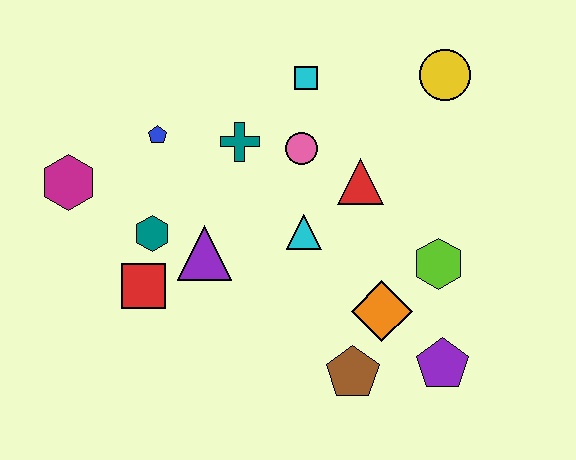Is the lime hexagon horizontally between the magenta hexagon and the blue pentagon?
No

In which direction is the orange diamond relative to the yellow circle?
The orange diamond is below the yellow circle.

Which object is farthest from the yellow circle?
The magenta hexagon is farthest from the yellow circle.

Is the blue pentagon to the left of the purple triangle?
Yes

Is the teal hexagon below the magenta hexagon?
Yes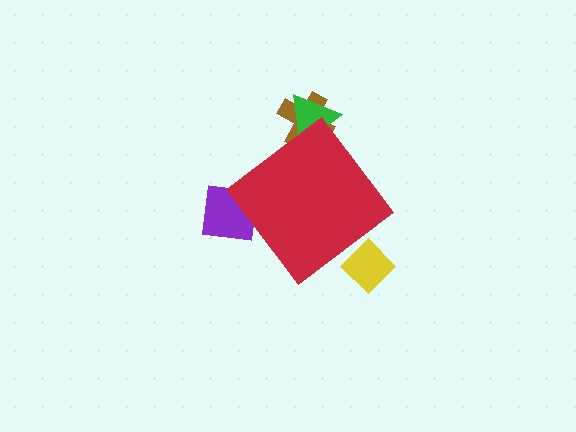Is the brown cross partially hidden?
Yes, the brown cross is partially hidden behind the red diamond.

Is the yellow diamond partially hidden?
Yes, the yellow diamond is partially hidden behind the red diamond.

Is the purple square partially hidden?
Yes, the purple square is partially hidden behind the red diamond.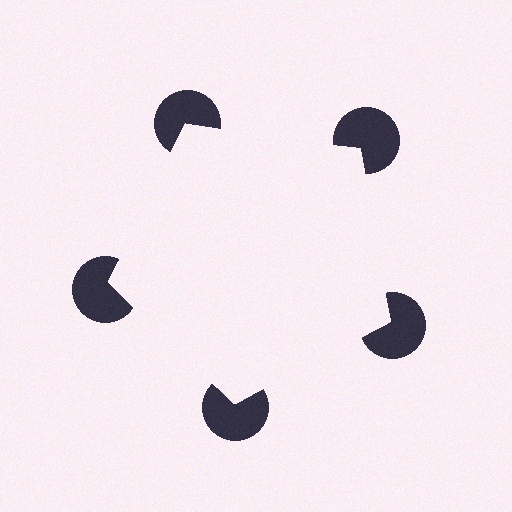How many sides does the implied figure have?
5 sides.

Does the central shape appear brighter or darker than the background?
It typically appears slightly brighter than the background, even though no actual brightness change is drawn.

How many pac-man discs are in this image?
There are 5 — one at each vertex of the illusory pentagon.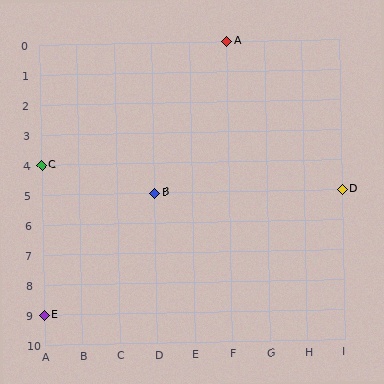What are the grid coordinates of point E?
Point E is at grid coordinates (A, 9).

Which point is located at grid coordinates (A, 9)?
Point E is at (A, 9).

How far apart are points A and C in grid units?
Points A and C are 5 columns and 4 rows apart (about 6.4 grid units diagonally).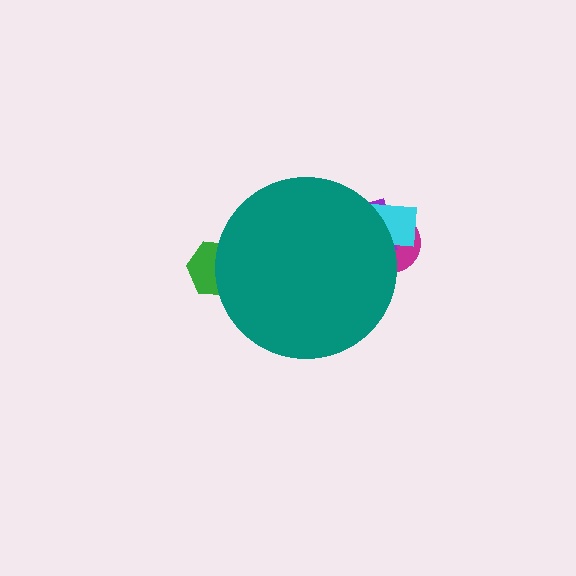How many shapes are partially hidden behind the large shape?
4 shapes are partially hidden.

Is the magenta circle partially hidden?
Yes, the magenta circle is partially hidden behind the teal circle.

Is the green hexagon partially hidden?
Yes, the green hexagon is partially hidden behind the teal circle.